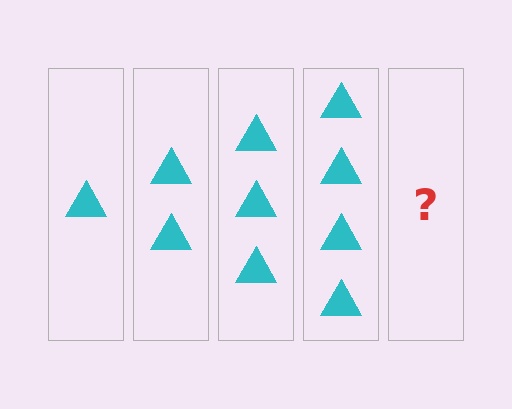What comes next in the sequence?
The next element should be 5 triangles.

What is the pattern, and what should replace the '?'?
The pattern is that each step adds one more triangle. The '?' should be 5 triangles.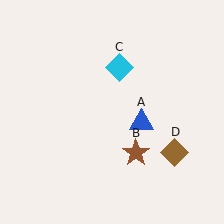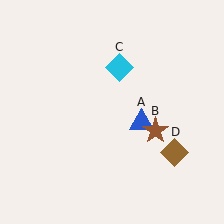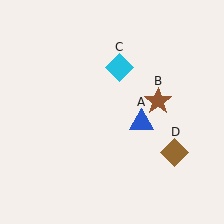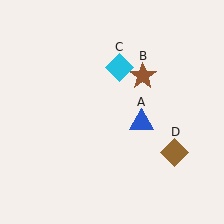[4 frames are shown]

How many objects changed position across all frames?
1 object changed position: brown star (object B).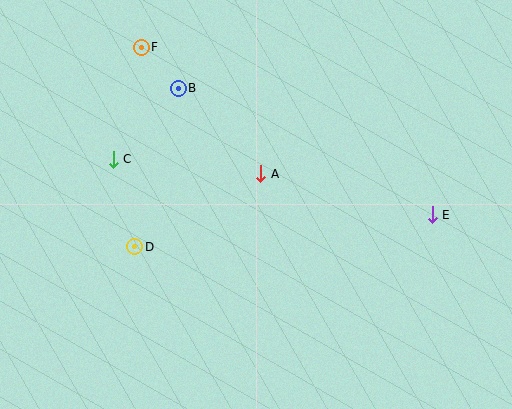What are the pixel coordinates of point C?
Point C is at (113, 159).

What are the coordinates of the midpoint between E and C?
The midpoint between E and C is at (273, 187).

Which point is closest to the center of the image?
Point A at (260, 174) is closest to the center.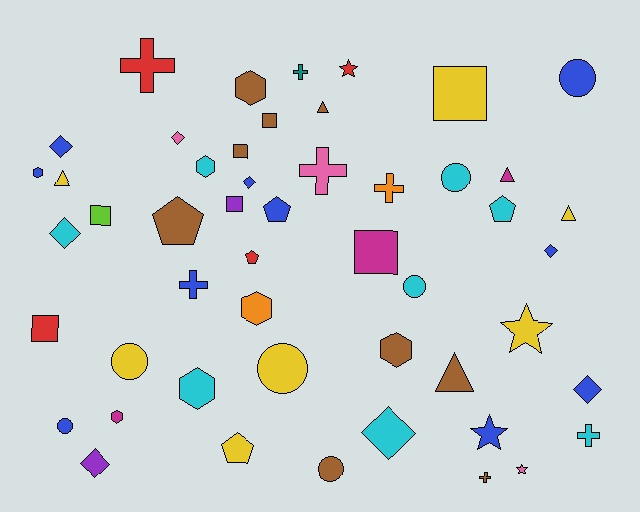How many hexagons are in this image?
There are 7 hexagons.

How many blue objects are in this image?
There are 10 blue objects.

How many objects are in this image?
There are 50 objects.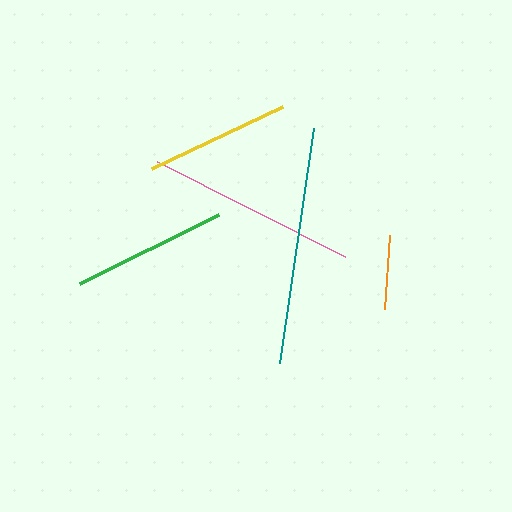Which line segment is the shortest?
The orange line is the shortest at approximately 74 pixels.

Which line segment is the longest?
The teal line is the longest at approximately 237 pixels.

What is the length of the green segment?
The green segment is approximately 155 pixels long.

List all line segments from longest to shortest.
From longest to shortest: teal, pink, green, yellow, orange.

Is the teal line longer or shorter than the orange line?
The teal line is longer than the orange line.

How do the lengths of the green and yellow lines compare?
The green and yellow lines are approximately the same length.